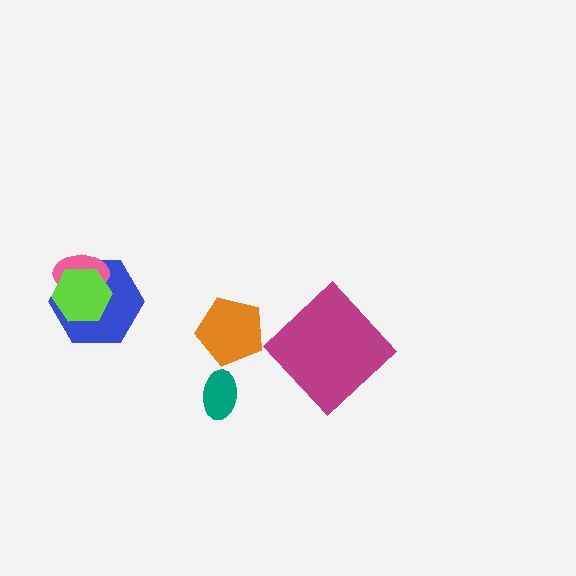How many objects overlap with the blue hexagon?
2 objects overlap with the blue hexagon.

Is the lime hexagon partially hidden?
No, no other shape covers it.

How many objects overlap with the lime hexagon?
2 objects overlap with the lime hexagon.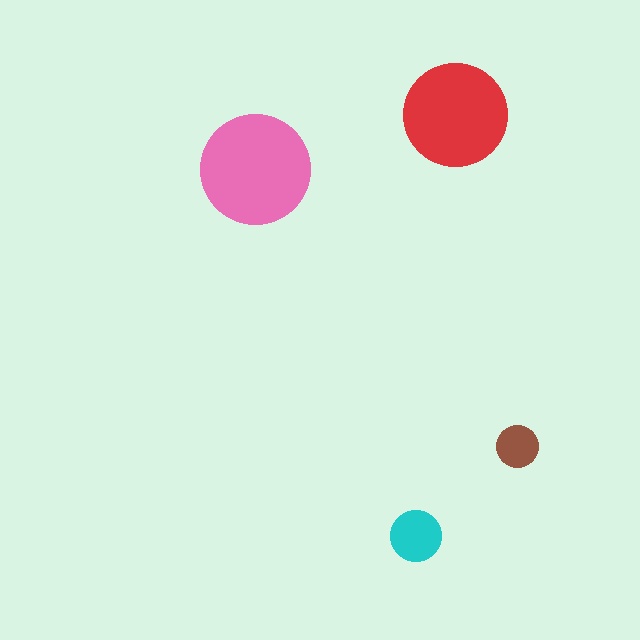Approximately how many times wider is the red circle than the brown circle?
About 2.5 times wider.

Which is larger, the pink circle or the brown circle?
The pink one.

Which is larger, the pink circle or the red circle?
The pink one.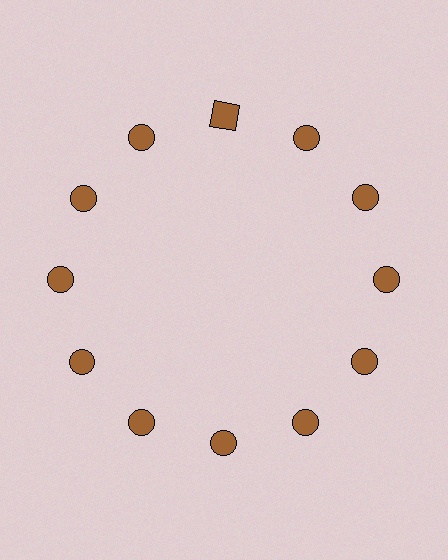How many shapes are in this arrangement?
There are 12 shapes arranged in a ring pattern.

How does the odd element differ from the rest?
It has a different shape: square instead of circle.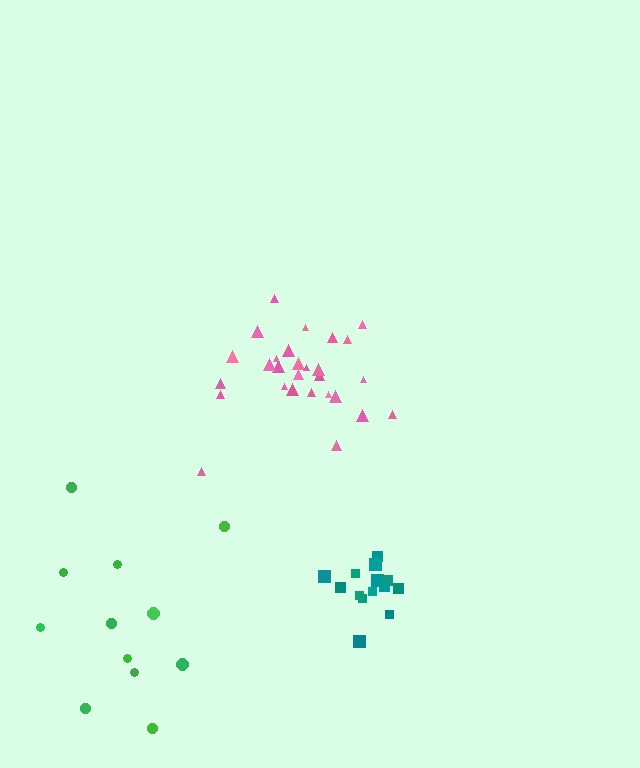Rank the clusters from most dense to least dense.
teal, pink, green.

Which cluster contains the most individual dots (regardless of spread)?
Pink (28).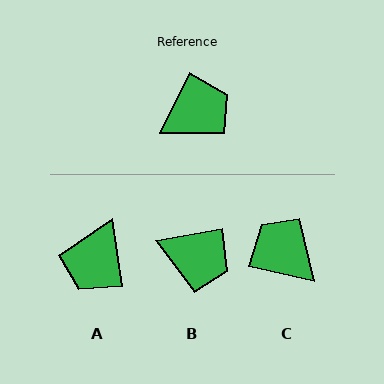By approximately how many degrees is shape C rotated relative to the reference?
Approximately 103 degrees counter-clockwise.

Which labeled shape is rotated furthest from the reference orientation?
A, about 145 degrees away.